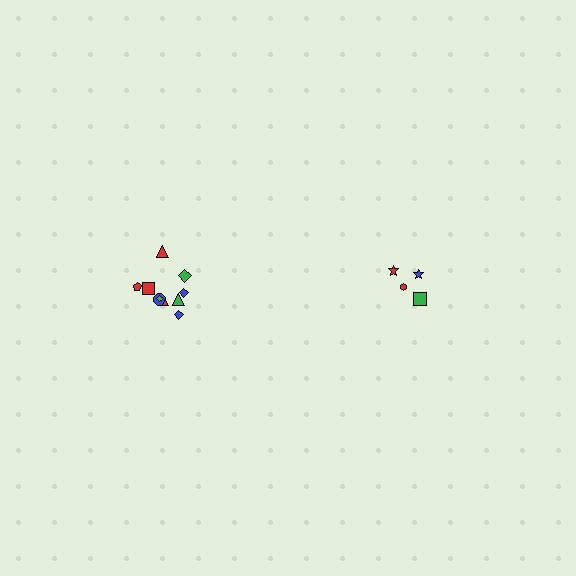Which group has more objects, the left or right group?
The left group.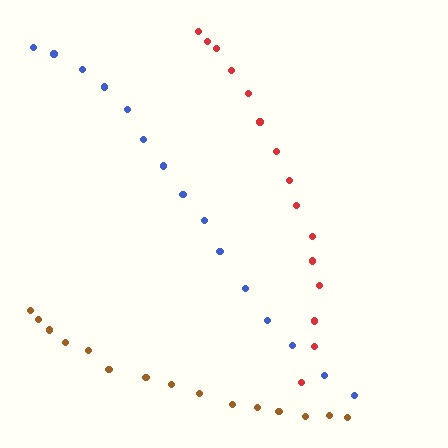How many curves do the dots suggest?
There are 3 distinct paths.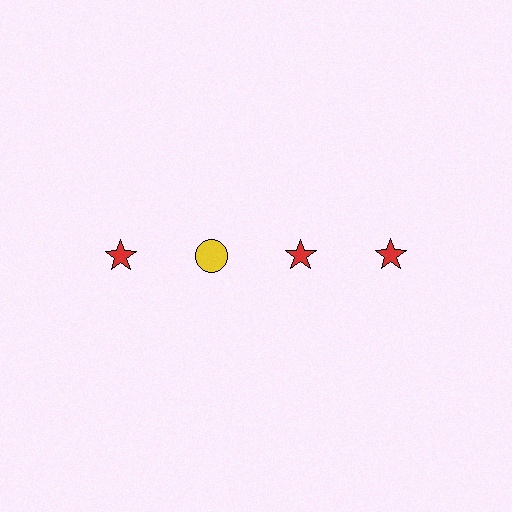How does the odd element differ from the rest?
It differs in both color (yellow instead of red) and shape (circle instead of star).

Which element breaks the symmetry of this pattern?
The yellow circle in the top row, second from left column breaks the symmetry. All other shapes are red stars.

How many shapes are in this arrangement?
There are 4 shapes arranged in a grid pattern.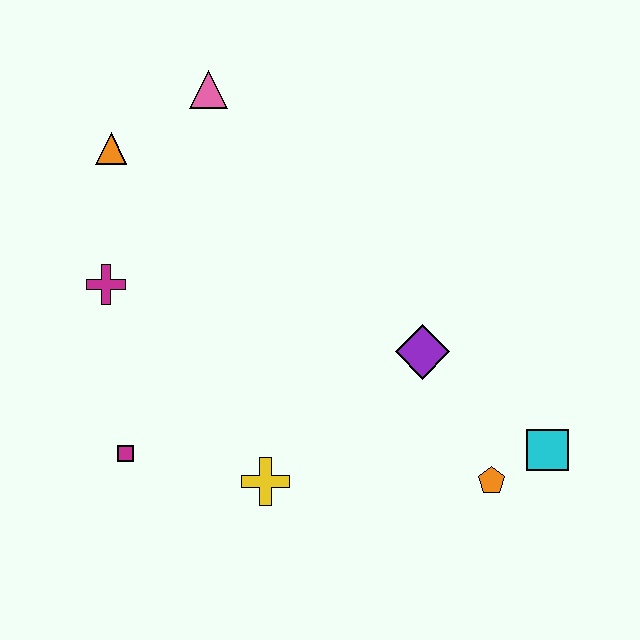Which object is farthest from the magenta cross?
The cyan square is farthest from the magenta cross.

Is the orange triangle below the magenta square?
No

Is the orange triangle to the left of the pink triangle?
Yes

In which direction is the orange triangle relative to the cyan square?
The orange triangle is to the left of the cyan square.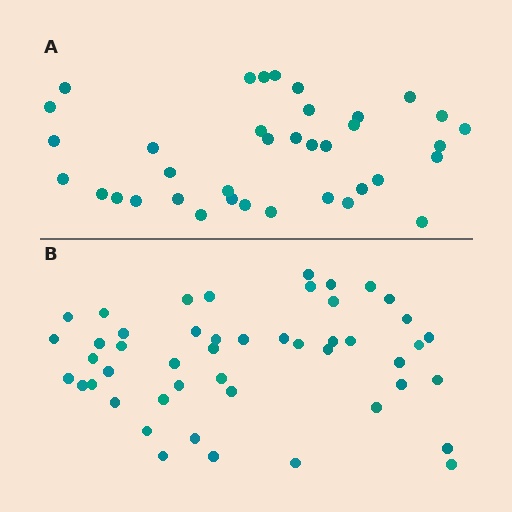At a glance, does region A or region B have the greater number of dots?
Region B (the bottom region) has more dots.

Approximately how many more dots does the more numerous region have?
Region B has roughly 12 or so more dots than region A.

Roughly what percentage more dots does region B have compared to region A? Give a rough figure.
About 30% more.